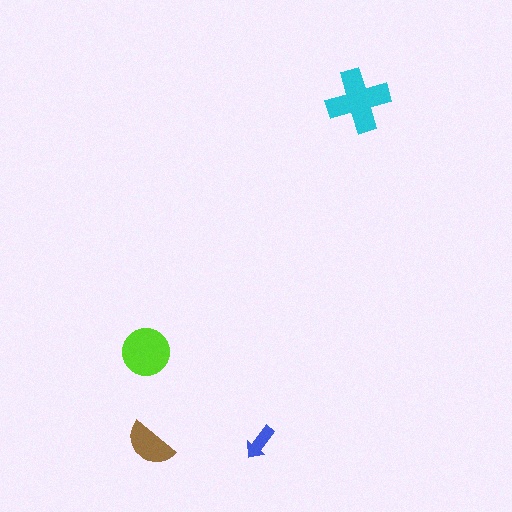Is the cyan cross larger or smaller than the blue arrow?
Larger.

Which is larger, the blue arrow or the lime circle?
The lime circle.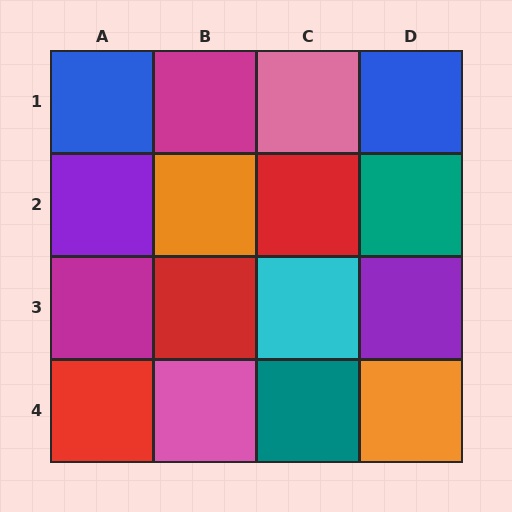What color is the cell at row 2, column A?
Purple.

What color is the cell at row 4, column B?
Pink.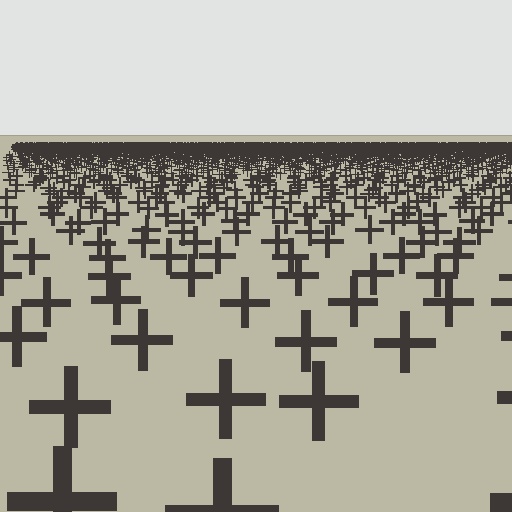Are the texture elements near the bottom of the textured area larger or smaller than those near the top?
Larger. Near the bottom, elements are closer to the viewer and appear at a bigger on-screen size.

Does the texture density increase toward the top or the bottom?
Density increases toward the top.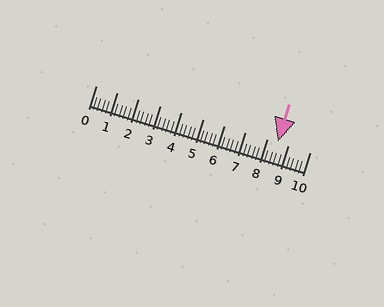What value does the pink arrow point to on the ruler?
The pink arrow points to approximately 8.5.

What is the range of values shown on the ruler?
The ruler shows values from 0 to 10.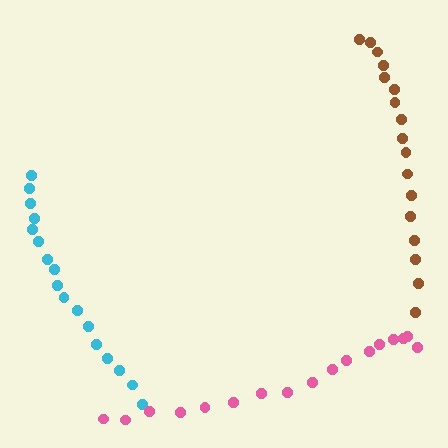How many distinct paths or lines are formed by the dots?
There are 3 distinct paths.